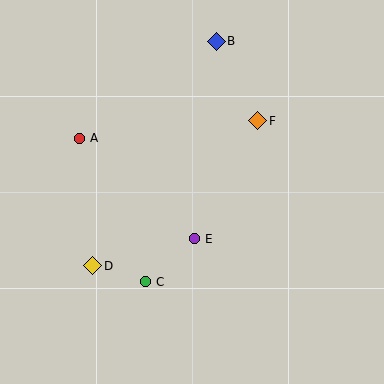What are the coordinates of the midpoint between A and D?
The midpoint between A and D is at (86, 202).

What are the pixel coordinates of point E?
Point E is at (194, 239).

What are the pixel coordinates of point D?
Point D is at (93, 266).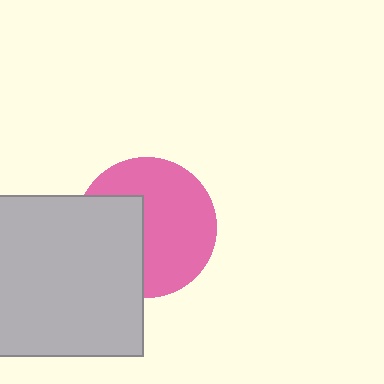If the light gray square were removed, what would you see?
You would see the complete pink circle.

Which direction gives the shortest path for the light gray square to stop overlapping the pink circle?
Moving left gives the shortest separation.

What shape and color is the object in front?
The object in front is a light gray square.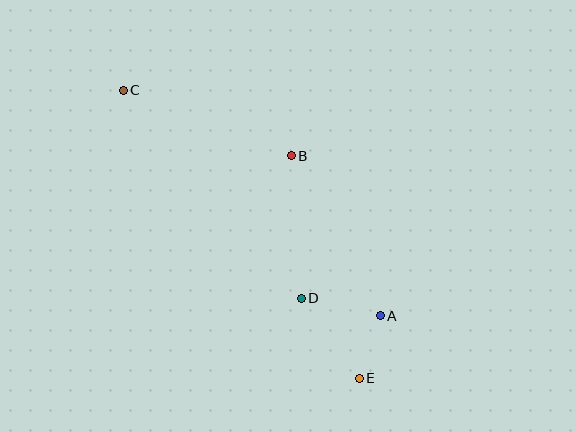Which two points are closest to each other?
Points A and E are closest to each other.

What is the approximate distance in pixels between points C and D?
The distance between C and D is approximately 274 pixels.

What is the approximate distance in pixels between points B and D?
The distance between B and D is approximately 143 pixels.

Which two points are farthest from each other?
Points C and E are farthest from each other.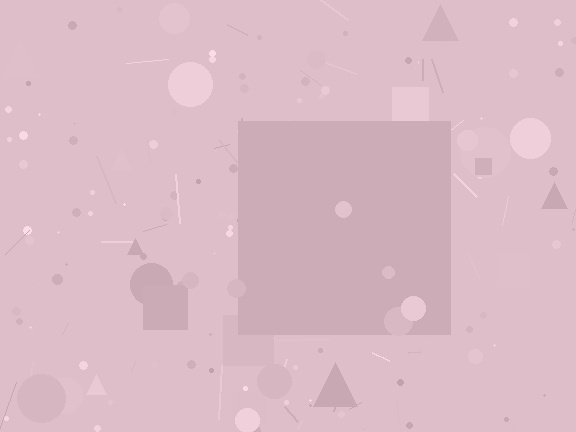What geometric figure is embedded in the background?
A square is embedded in the background.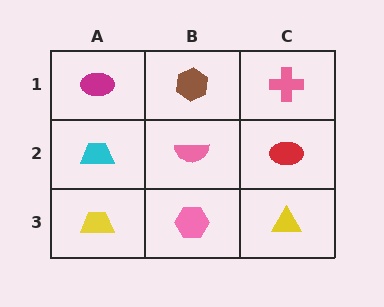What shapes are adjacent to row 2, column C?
A pink cross (row 1, column C), a yellow triangle (row 3, column C), a pink semicircle (row 2, column B).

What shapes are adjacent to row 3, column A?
A cyan trapezoid (row 2, column A), a pink hexagon (row 3, column B).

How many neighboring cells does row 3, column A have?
2.